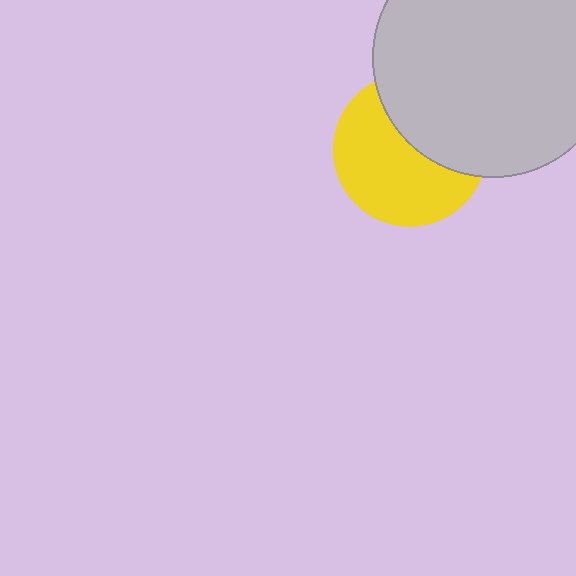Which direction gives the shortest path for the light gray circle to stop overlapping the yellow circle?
Moving toward the upper-right gives the shortest separation.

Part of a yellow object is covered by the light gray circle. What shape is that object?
It is a circle.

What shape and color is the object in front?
The object in front is a light gray circle.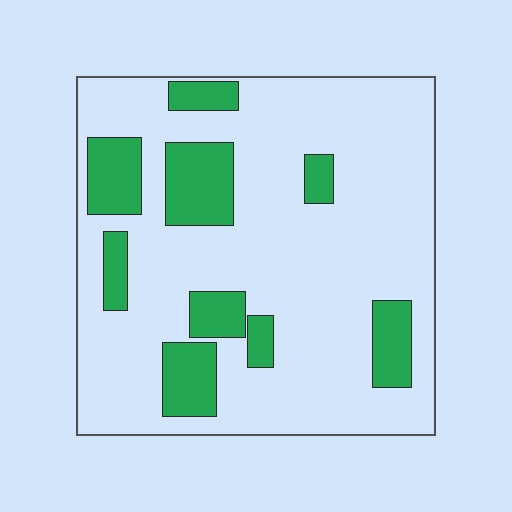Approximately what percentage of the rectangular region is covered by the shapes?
Approximately 20%.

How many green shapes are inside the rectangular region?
9.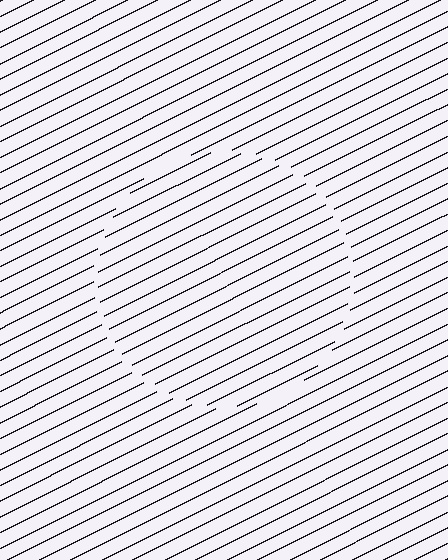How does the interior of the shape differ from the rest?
The interior of the shape contains the same grating, shifted by half a period — the contour is defined by the phase discontinuity where line-ends from the inner and outer gratings abut.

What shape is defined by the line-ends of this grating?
An illusory circle. The interior of the shape contains the same grating, shifted by half a period — the contour is defined by the phase discontinuity where line-ends from the inner and outer gratings abut.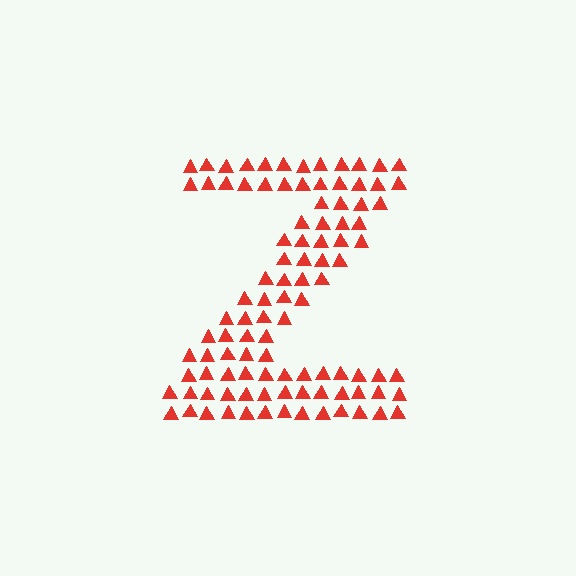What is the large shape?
The large shape is the letter Z.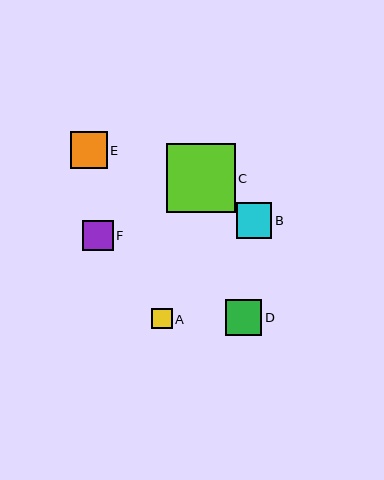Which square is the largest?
Square C is the largest with a size of approximately 68 pixels.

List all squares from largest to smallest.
From largest to smallest: C, E, D, B, F, A.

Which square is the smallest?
Square A is the smallest with a size of approximately 20 pixels.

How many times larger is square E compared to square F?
Square E is approximately 1.2 times the size of square F.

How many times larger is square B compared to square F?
Square B is approximately 1.2 times the size of square F.